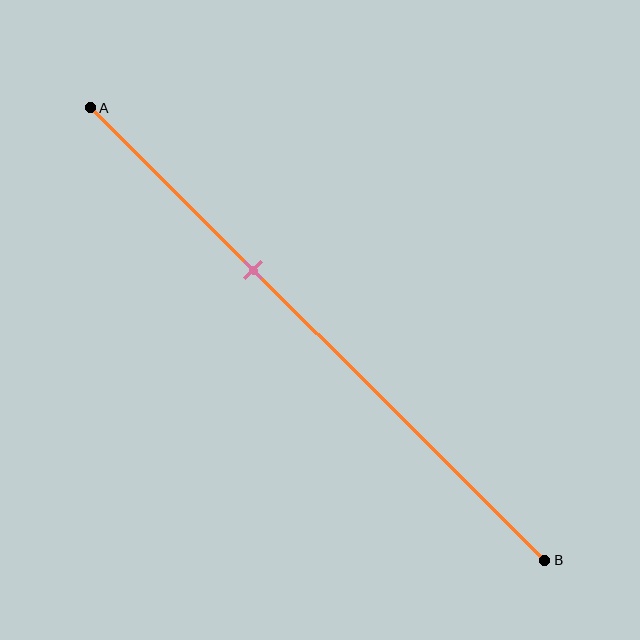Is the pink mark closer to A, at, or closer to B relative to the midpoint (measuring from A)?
The pink mark is closer to point A than the midpoint of segment AB.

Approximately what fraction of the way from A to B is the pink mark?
The pink mark is approximately 35% of the way from A to B.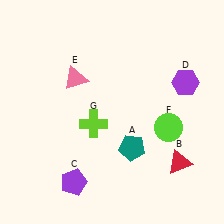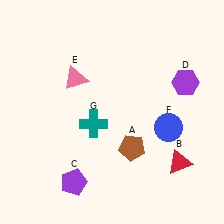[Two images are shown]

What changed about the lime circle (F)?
In Image 1, F is lime. In Image 2, it changed to blue.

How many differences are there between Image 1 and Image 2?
There are 3 differences between the two images.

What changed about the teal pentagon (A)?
In Image 1, A is teal. In Image 2, it changed to brown.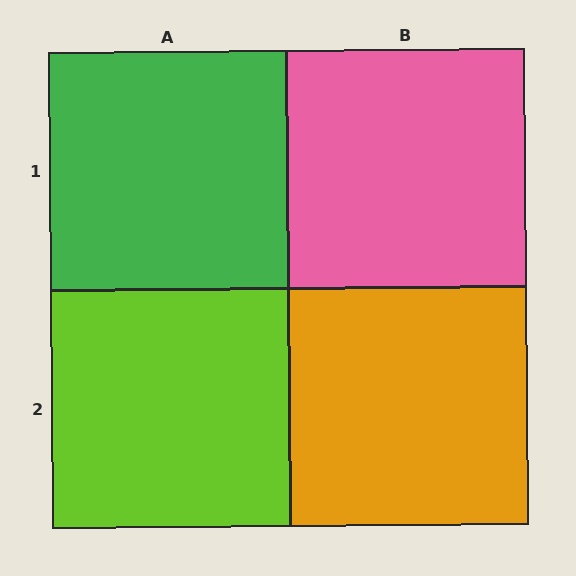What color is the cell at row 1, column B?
Pink.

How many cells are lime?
1 cell is lime.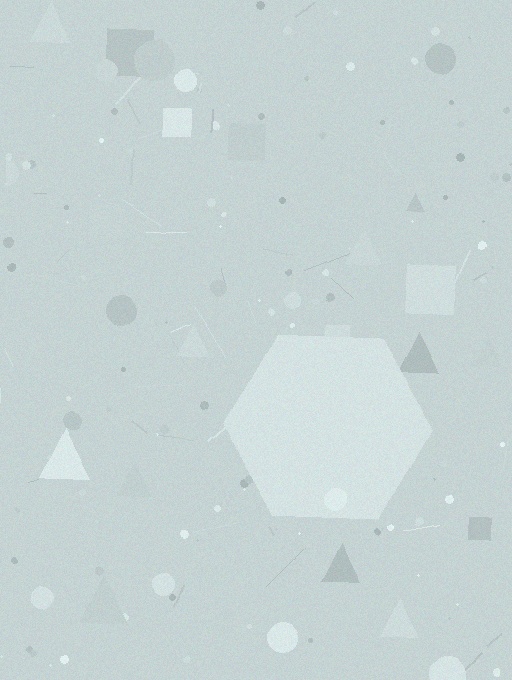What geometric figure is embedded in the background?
A hexagon is embedded in the background.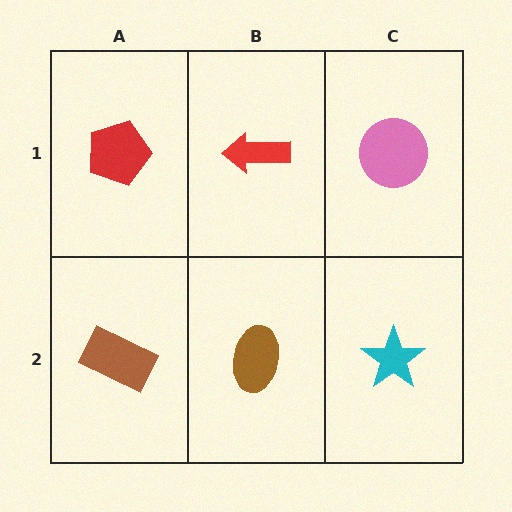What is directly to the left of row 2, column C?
A brown ellipse.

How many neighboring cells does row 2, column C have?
2.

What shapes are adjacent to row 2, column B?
A red arrow (row 1, column B), a brown rectangle (row 2, column A), a cyan star (row 2, column C).